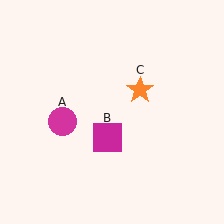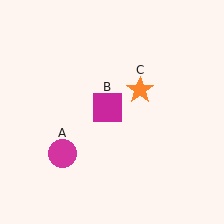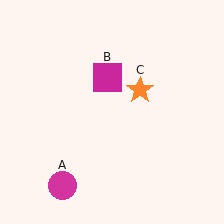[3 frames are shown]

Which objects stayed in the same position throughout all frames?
Orange star (object C) remained stationary.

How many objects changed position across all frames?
2 objects changed position: magenta circle (object A), magenta square (object B).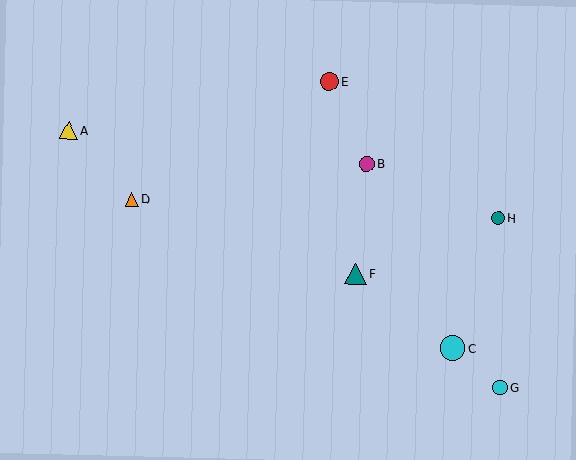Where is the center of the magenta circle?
The center of the magenta circle is at (366, 164).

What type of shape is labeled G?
Shape G is a cyan circle.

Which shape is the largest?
The cyan circle (labeled C) is the largest.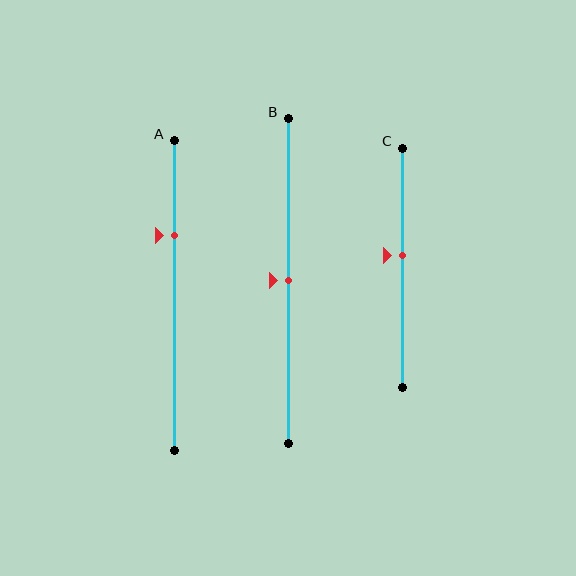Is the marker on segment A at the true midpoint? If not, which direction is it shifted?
No, the marker on segment A is shifted upward by about 19% of the segment length.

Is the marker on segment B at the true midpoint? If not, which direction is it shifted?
Yes, the marker on segment B is at the true midpoint.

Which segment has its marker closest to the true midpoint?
Segment B has its marker closest to the true midpoint.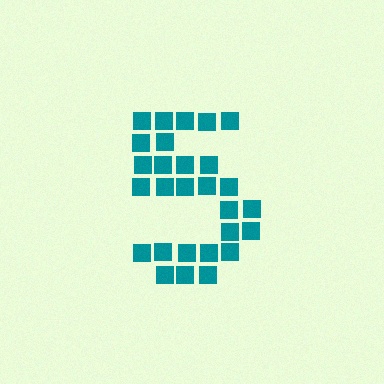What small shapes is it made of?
It is made of small squares.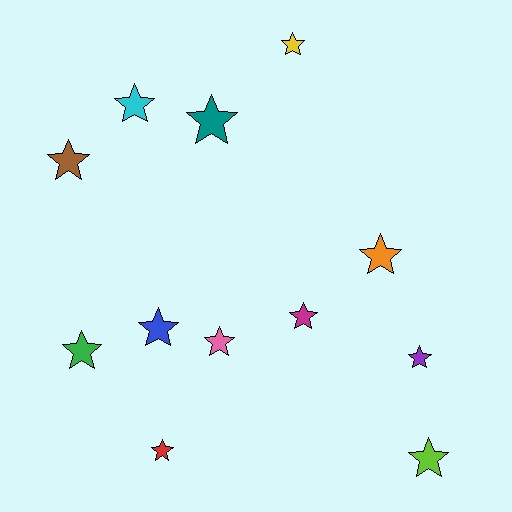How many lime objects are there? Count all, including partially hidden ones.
There is 1 lime object.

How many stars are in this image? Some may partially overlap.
There are 12 stars.